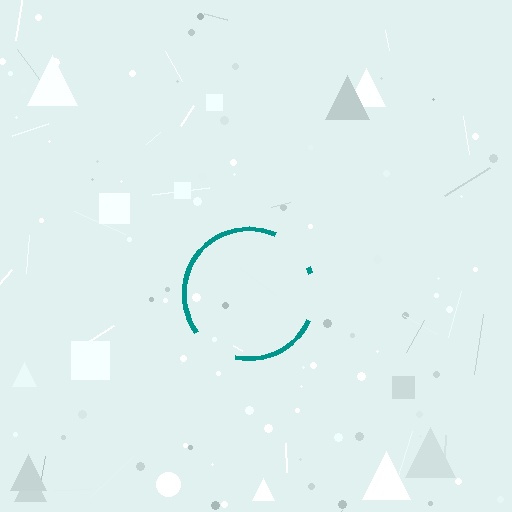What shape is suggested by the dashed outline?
The dashed outline suggests a circle.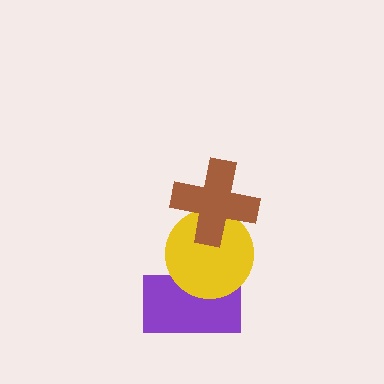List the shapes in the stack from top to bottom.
From top to bottom: the brown cross, the yellow circle, the purple rectangle.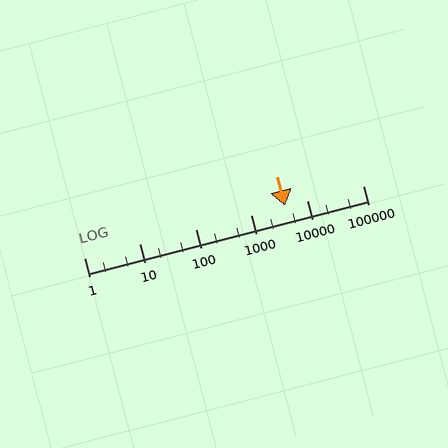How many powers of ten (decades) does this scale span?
The scale spans 5 decades, from 1 to 100000.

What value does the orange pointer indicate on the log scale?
The pointer indicates approximately 4000.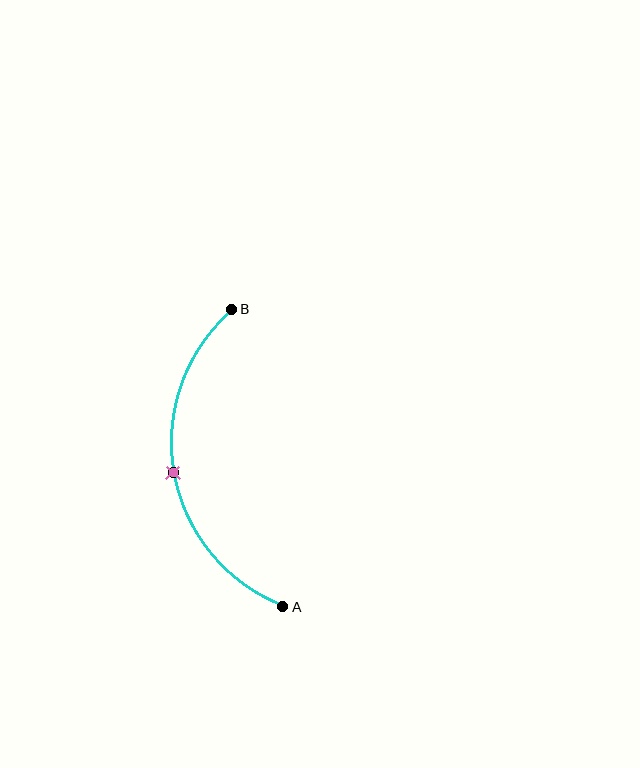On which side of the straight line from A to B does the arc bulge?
The arc bulges to the left of the straight line connecting A and B.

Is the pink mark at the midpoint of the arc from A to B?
Yes. The pink mark lies on the arc at equal arc-length from both A and B — it is the arc midpoint.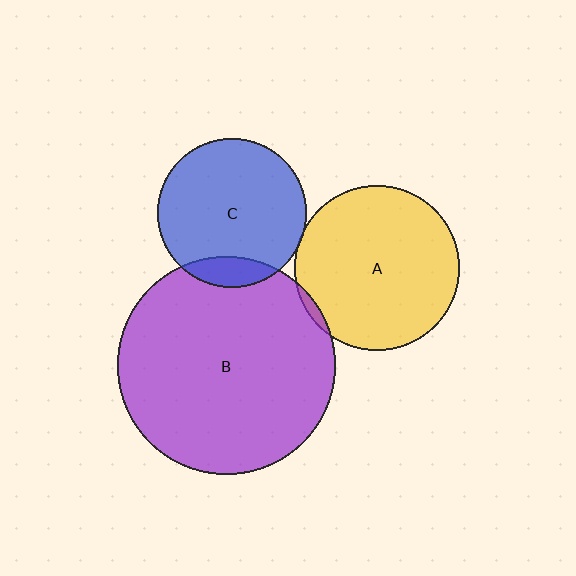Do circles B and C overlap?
Yes.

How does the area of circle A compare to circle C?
Approximately 1.2 times.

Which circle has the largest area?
Circle B (purple).